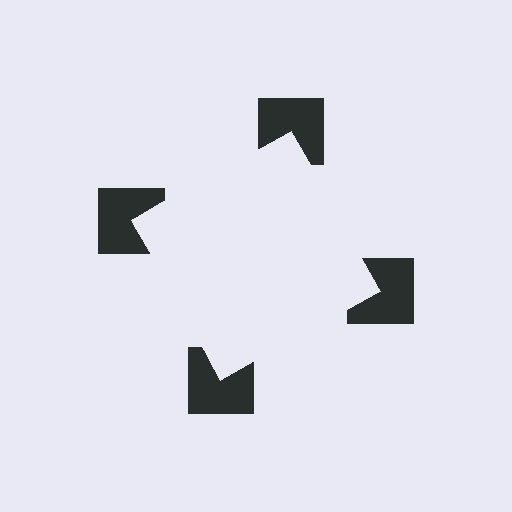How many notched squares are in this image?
There are 4 — one at each vertex of the illusory square.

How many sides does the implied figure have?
4 sides.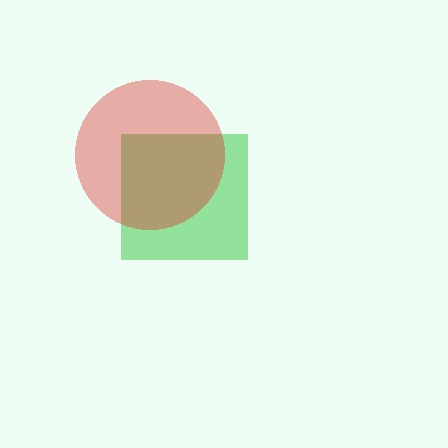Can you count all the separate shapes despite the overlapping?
Yes, there are 2 separate shapes.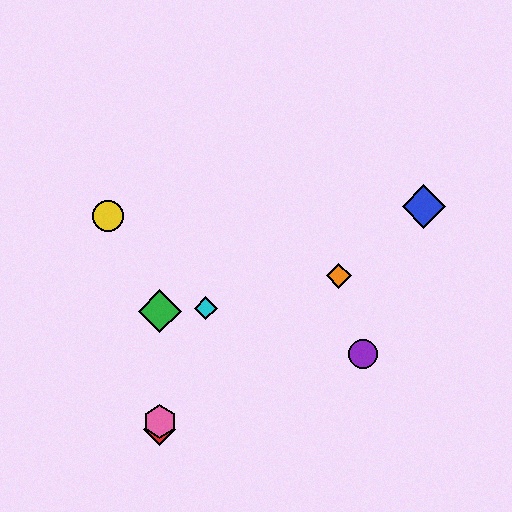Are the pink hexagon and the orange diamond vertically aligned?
No, the pink hexagon is at x≈160 and the orange diamond is at x≈339.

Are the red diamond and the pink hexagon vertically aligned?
Yes, both are at x≈160.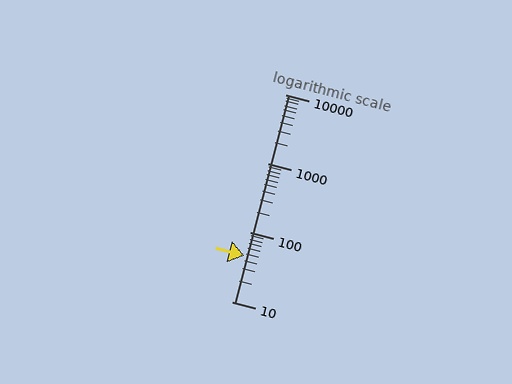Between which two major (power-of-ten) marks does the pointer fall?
The pointer is between 10 and 100.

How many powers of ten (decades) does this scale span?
The scale spans 3 decades, from 10 to 10000.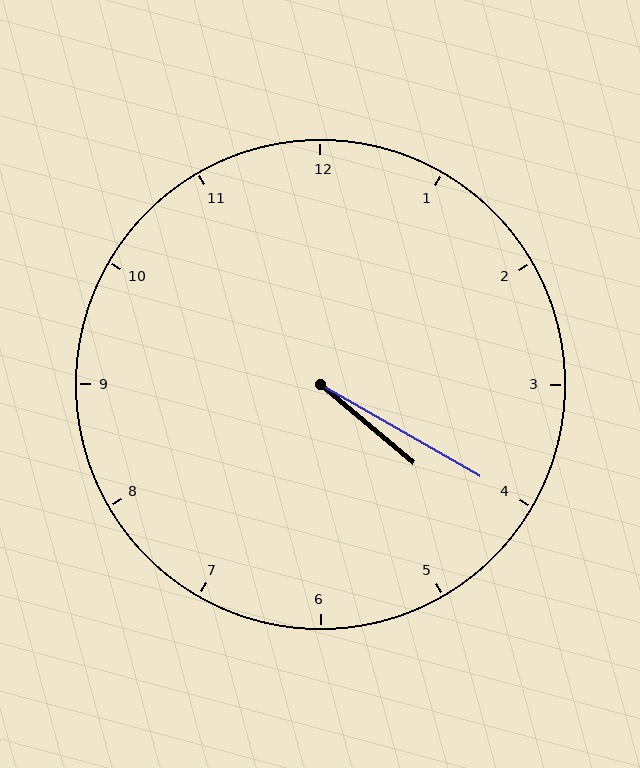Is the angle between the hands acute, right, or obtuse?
It is acute.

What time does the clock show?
4:20.